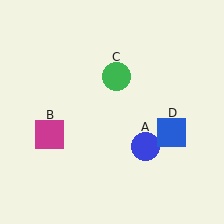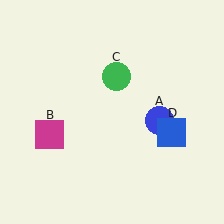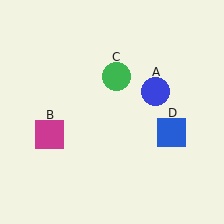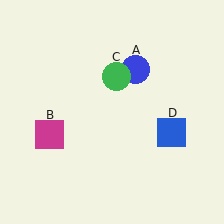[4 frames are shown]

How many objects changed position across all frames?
1 object changed position: blue circle (object A).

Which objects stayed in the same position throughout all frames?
Magenta square (object B) and green circle (object C) and blue square (object D) remained stationary.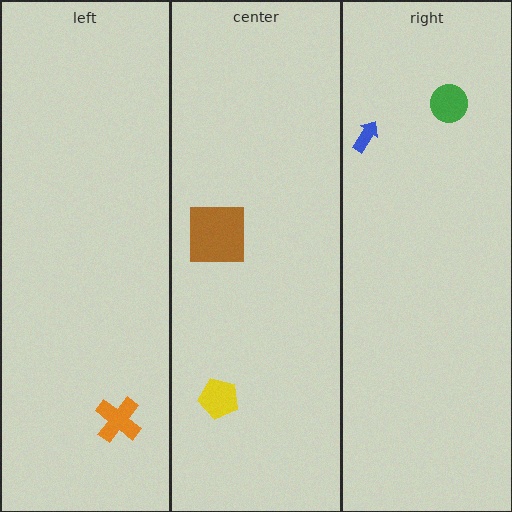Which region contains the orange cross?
The left region.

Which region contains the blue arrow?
The right region.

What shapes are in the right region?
The blue arrow, the green circle.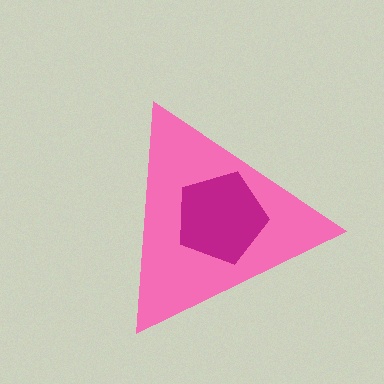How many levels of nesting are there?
2.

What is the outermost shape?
The pink triangle.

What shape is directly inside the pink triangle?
The magenta pentagon.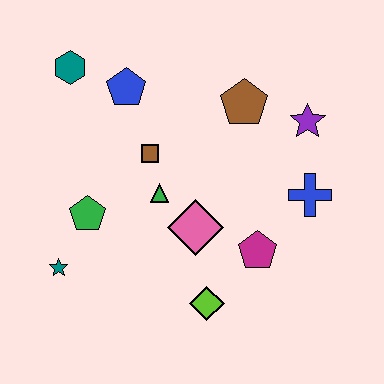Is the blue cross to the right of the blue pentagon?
Yes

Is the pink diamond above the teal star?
Yes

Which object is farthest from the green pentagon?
The purple star is farthest from the green pentagon.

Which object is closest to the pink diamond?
The green triangle is closest to the pink diamond.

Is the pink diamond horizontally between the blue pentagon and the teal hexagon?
No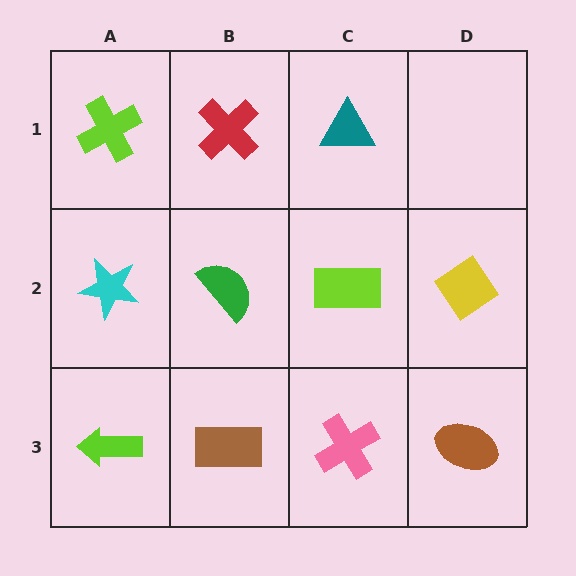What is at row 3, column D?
A brown ellipse.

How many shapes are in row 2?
4 shapes.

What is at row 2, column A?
A cyan star.